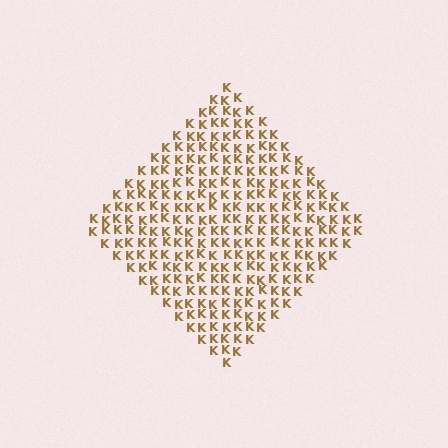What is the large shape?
The large shape is a diamond.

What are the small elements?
The small elements are letter K's.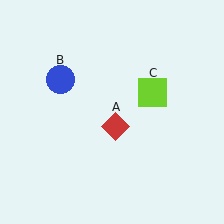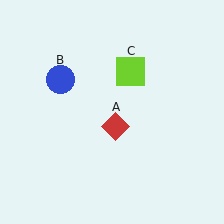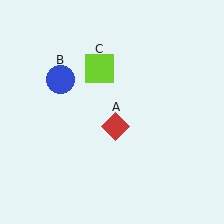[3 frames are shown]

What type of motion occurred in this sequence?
The lime square (object C) rotated counterclockwise around the center of the scene.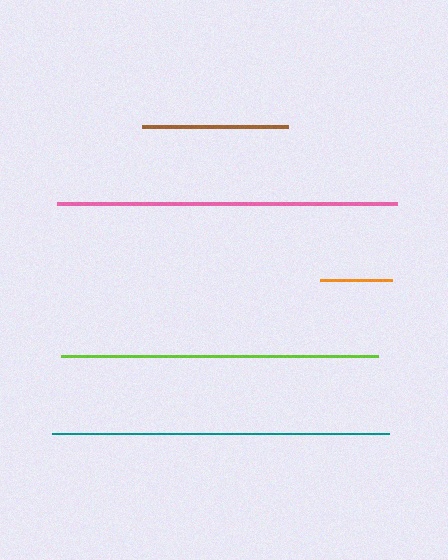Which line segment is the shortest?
The orange line is the shortest at approximately 71 pixels.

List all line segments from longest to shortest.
From longest to shortest: pink, teal, lime, brown, orange.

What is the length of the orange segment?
The orange segment is approximately 71 pixels long.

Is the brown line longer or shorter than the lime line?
The lime line is longer than the brown line.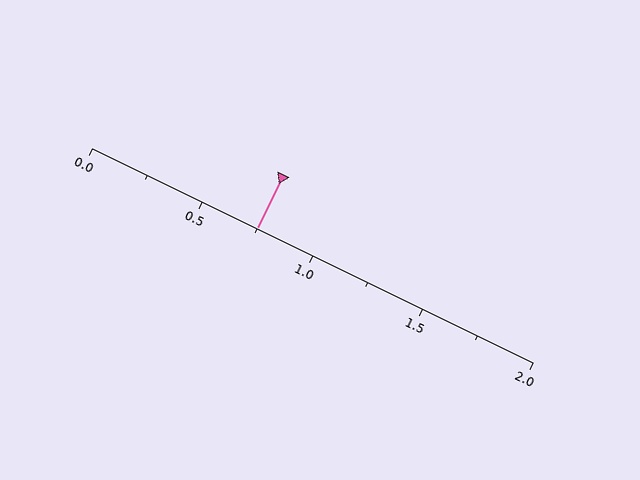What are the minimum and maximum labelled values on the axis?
The axis runs from 0.0 to 2.0.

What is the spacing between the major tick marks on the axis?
The major ticks are spaced 0.5 apart.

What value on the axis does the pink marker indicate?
The marker indicates approximately 0.75.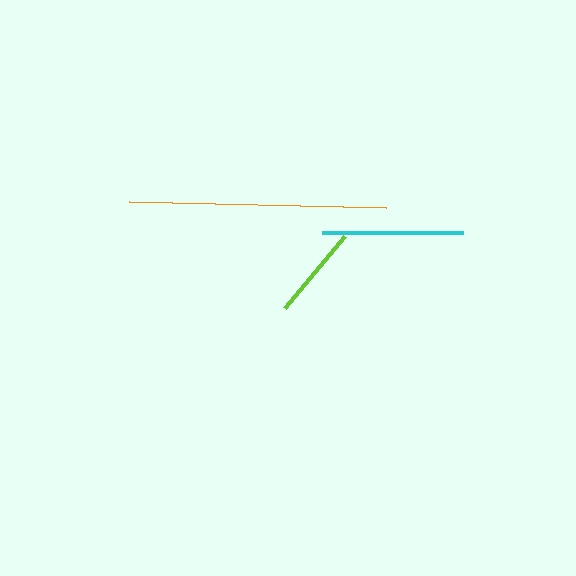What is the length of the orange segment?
The orange segment is approximately 257 pixels long.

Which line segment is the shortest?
The lime line is the shortest at approximately 94 pixels.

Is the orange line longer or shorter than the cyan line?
The orange line is longer than the cyan line.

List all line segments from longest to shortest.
From longest to shortest: orange, cyan, lime.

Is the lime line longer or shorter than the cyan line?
The cyan line is longer than the lime line.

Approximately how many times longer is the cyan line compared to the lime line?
The cyan line is approximately 1.5 times the length of the lime line.